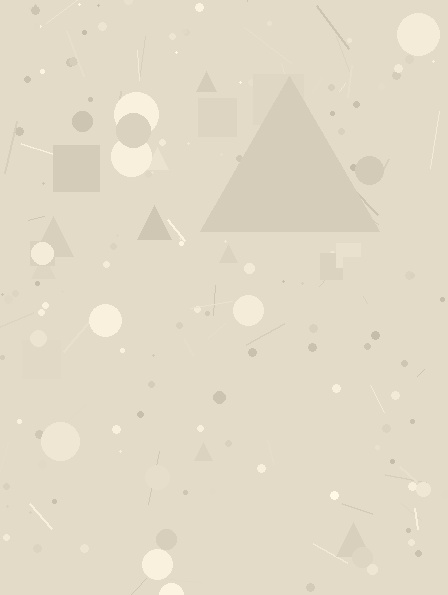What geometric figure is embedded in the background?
A triangle is embedded in the background.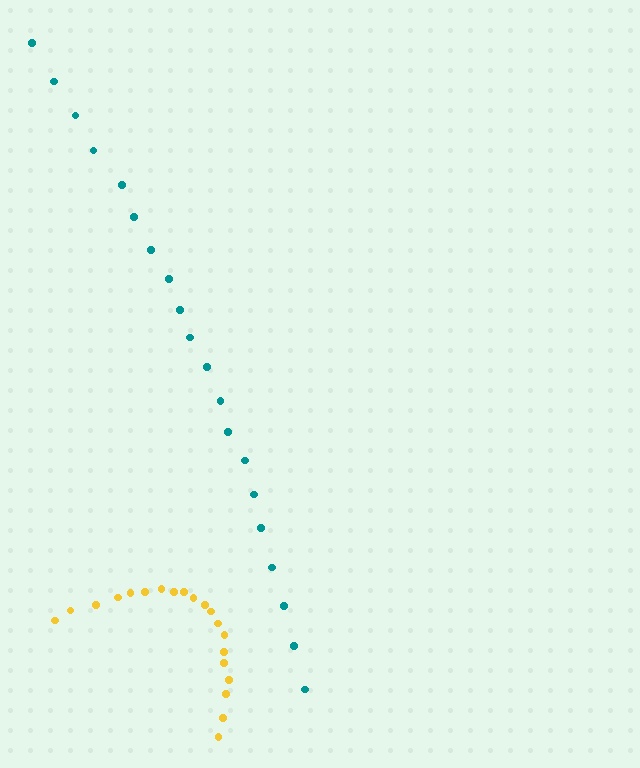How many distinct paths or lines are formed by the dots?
There are 2 distinct paths.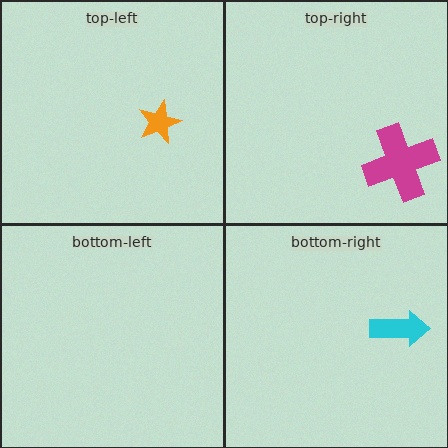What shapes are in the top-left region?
The orange star.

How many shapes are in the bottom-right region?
1.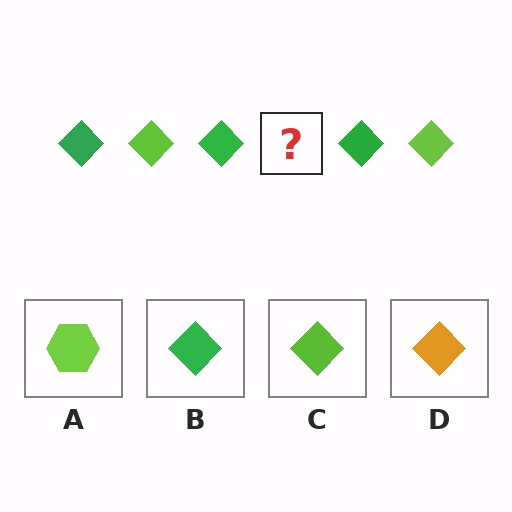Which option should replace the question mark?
Option C.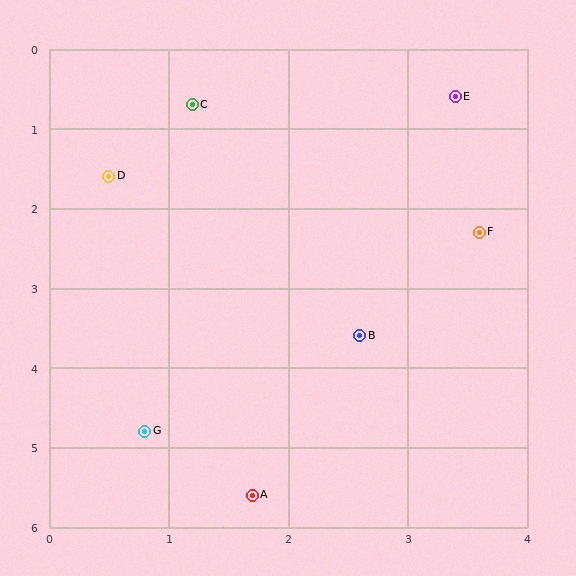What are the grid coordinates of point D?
Point D is at approximately (0.5, 1.6).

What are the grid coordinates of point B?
Point B is at approximately (2.6, 3.6).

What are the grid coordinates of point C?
Point C is at approximately (1.2, 0.7).